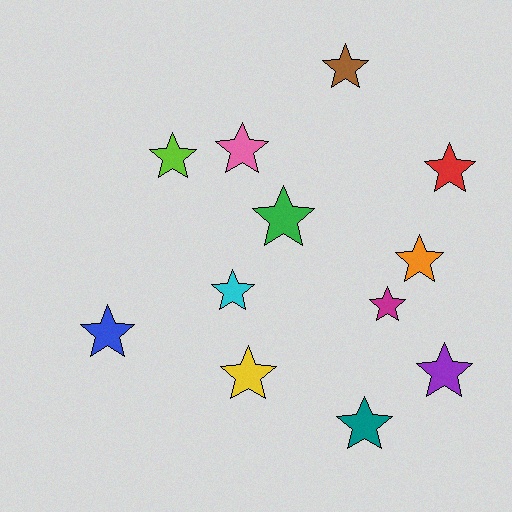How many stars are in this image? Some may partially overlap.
There are 12 stars.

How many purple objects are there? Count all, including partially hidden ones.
There is 1 purple object.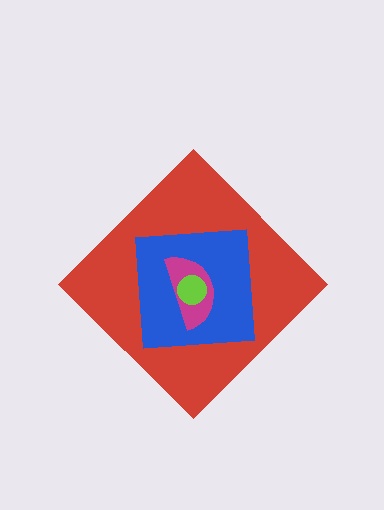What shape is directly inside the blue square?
The magenta semicircle.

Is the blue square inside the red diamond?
Yes.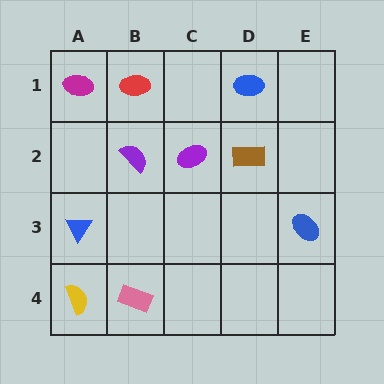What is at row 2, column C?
A purple ellipse.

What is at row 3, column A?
A blue triangle.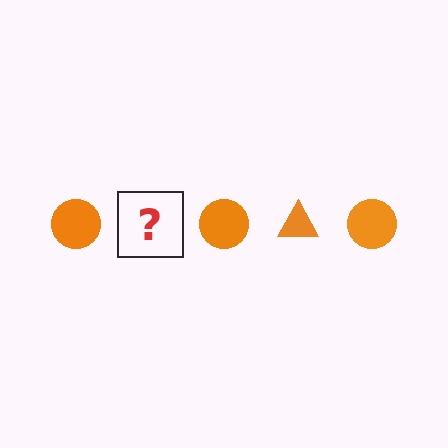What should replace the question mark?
The question mark should be replaced with an orange triangle.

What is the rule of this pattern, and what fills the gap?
The rule is that the pattern cycles through circle, triangle shapes in orange. The gap should be filled with an orange triangle.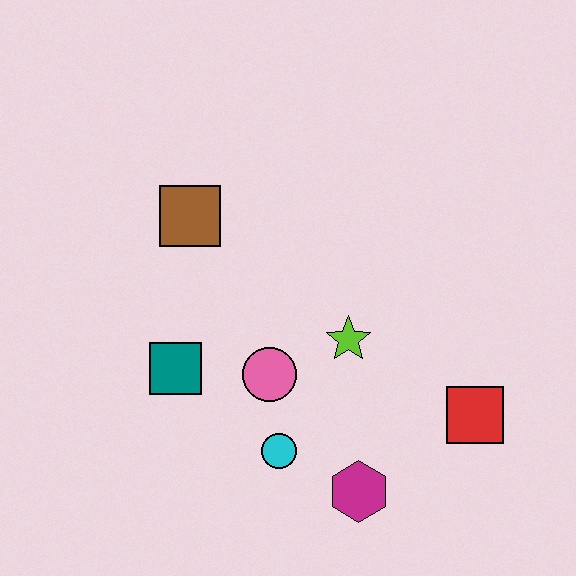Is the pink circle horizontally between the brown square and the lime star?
Yes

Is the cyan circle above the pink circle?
No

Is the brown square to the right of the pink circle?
No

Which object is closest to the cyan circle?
The pink circle is closest to the cyan circle.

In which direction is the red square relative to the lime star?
The red square is to the right of the lime star.